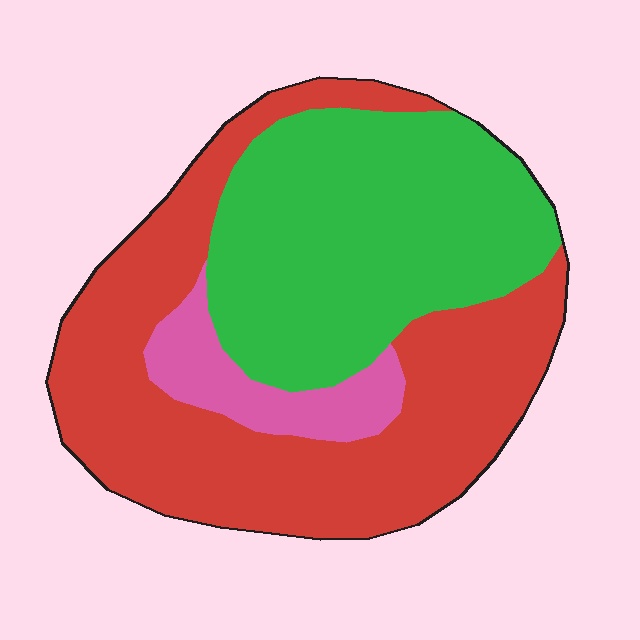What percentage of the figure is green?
Green takes up between a quarter and a half of the figure.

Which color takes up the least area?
Pink, at roughly 10%.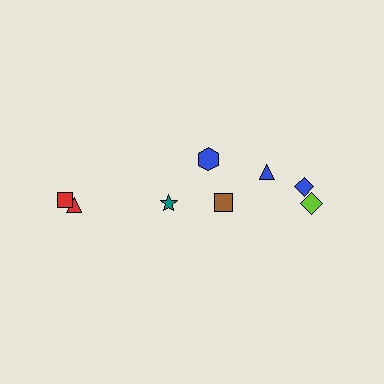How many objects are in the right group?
There are 5 objects.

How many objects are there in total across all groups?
There are 8 objects.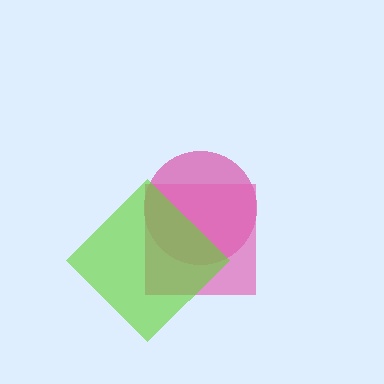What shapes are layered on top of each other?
The layered shapes are: a magenta circle, a pink square, a lime diamond.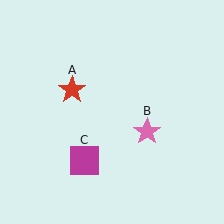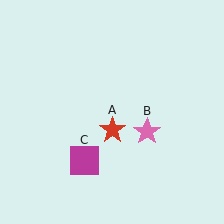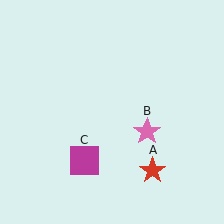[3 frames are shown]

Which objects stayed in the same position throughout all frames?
Pink star (object B) and magenta square (object C) remained stationary.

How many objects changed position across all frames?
1 object changed position: red star (object A).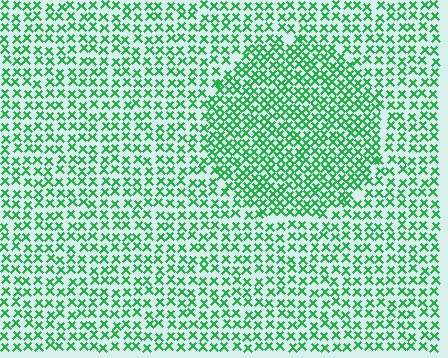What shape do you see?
I see a circle.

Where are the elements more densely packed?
The elements are more densely packed inside the circle boundary.